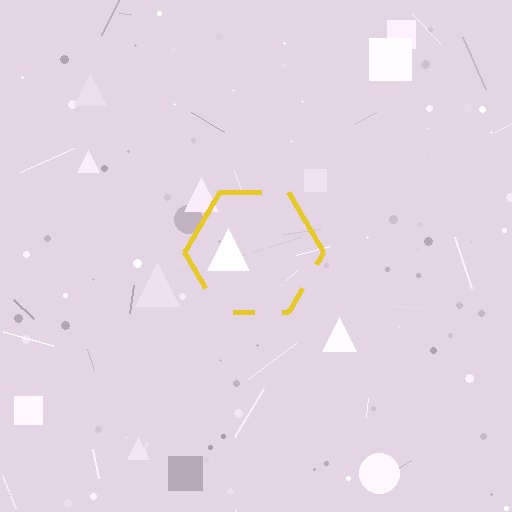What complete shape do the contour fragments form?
The contour fragments form a hexagon.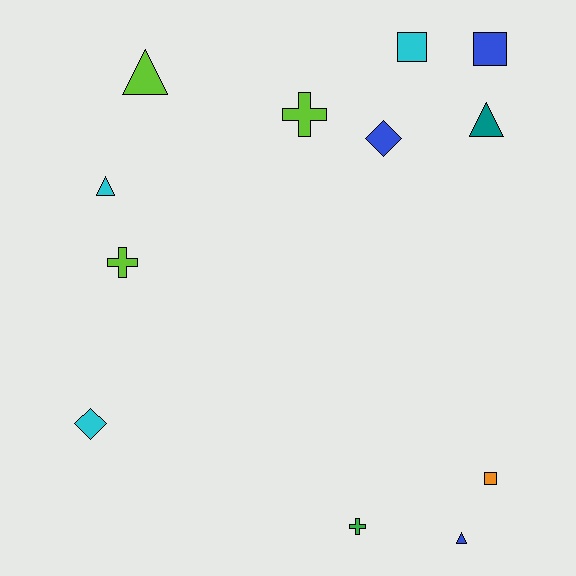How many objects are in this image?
There are 12 objects.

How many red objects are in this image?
There are no red objects.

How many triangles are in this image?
There are 4 triangles.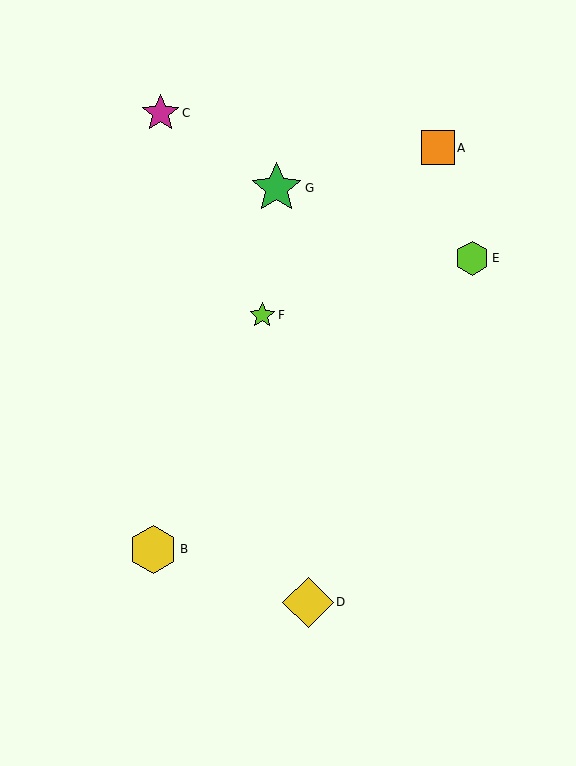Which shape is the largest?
The yellow diamond (labeled D) is the largest.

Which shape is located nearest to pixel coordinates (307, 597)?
The yellow diamond (labeled D) at (308, 602) is nearest to that location.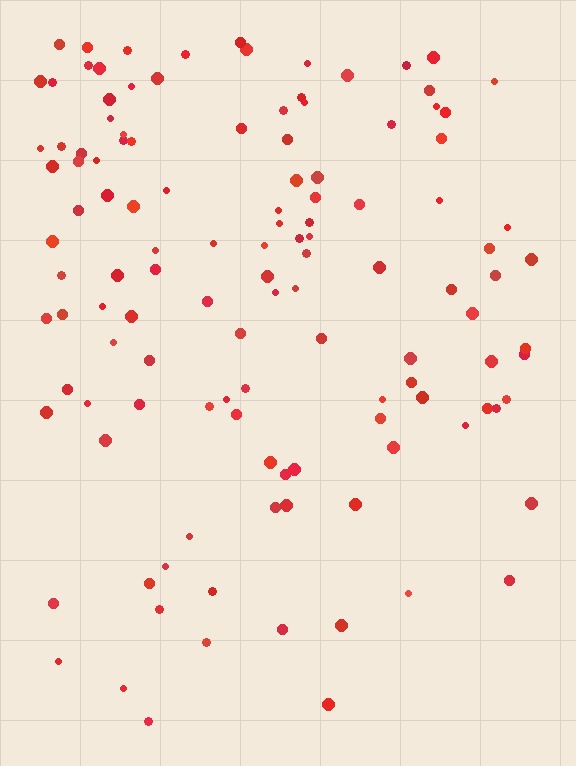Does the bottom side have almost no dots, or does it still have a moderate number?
Still a moderate number, just noticeably fewer than the top.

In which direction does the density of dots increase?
From bottom to top, with the top side densest.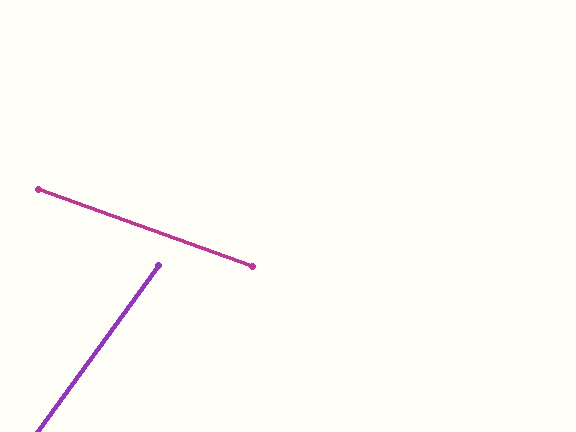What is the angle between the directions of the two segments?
Approximately 74 degrees.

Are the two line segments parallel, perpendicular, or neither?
Neither parallel nor perpendicular — they differ by about 74°.